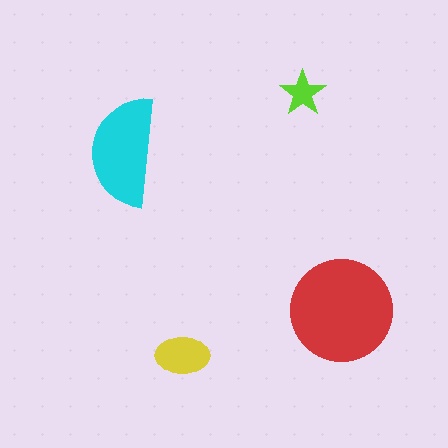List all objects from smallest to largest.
The lime star, the yellow ellipse, the cyan semicircle, the red circle.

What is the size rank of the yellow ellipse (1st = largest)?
3rd.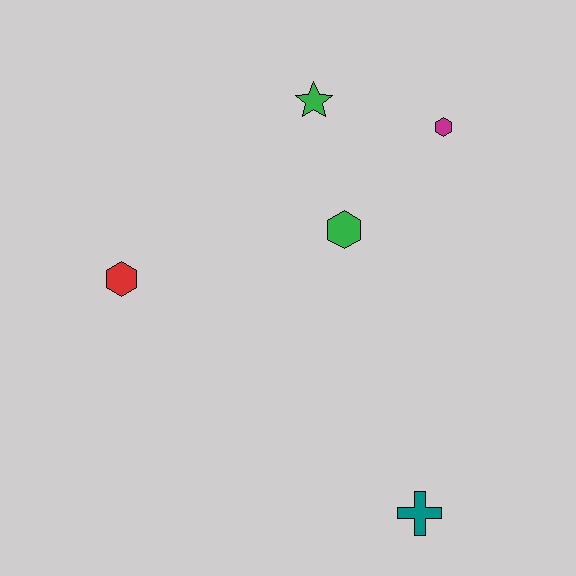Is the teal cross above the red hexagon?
No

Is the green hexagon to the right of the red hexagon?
Yes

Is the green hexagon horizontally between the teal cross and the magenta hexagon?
No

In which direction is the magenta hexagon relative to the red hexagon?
The magenta hexagon is to the right of the red hexagon.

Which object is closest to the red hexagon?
The green hexagon is closest to the red hexagon.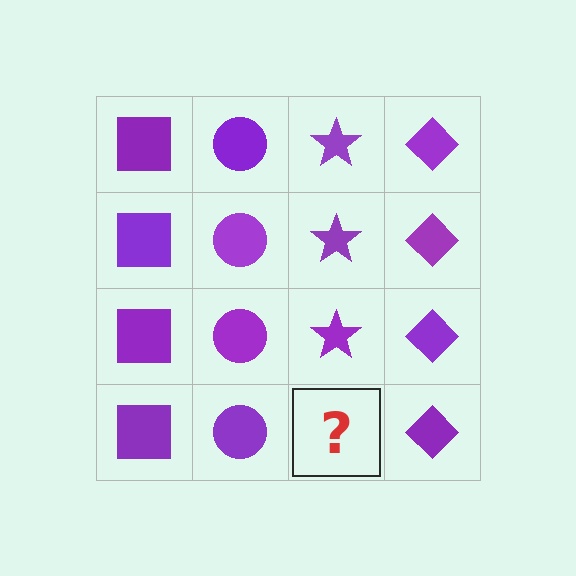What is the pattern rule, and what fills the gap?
The rule is that each column has a consistent shape. The gap should be filled with a purple star.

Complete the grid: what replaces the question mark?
The question mark should be replaced with a purple star.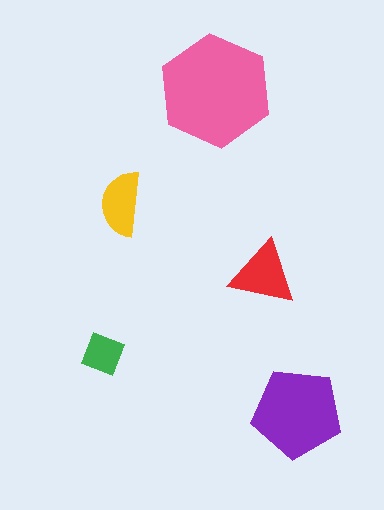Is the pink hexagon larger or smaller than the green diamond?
Larger.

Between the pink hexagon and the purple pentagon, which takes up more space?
The pink hexagon.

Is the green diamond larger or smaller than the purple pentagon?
Smaller.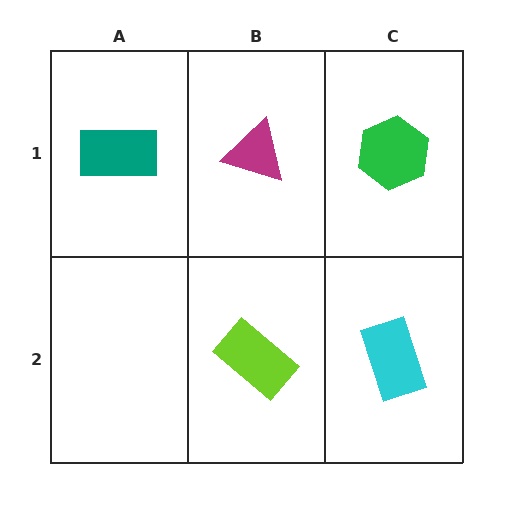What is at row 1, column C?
A green hexagon.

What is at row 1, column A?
A teal rectangle.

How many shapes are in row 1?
3 shapes.